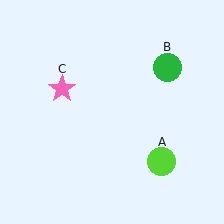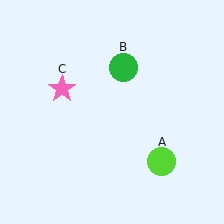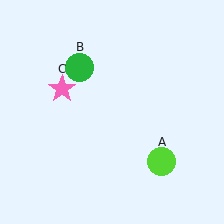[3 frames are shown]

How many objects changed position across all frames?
1 object changed position: green circle (object B).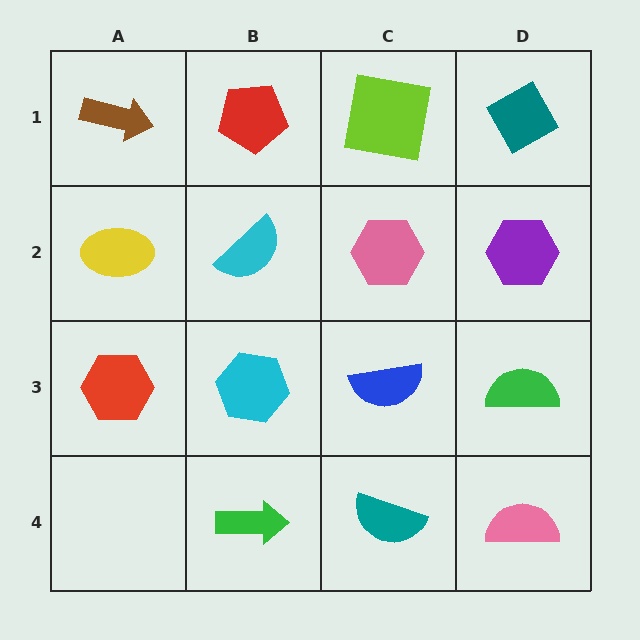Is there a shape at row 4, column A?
No, that cell is empty.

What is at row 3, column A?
A red hexagon.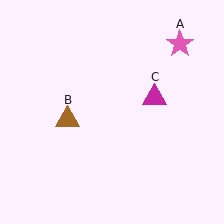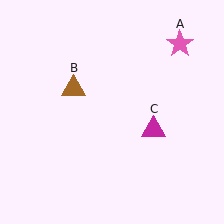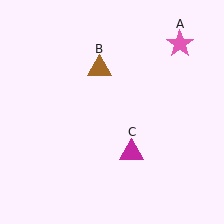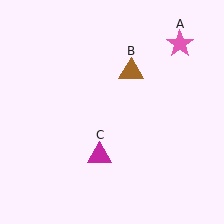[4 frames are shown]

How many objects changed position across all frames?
2 objects changed position: brown triangle (object B), magenta triangle (object C).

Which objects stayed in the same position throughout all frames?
Pink star (object A) remained stationary.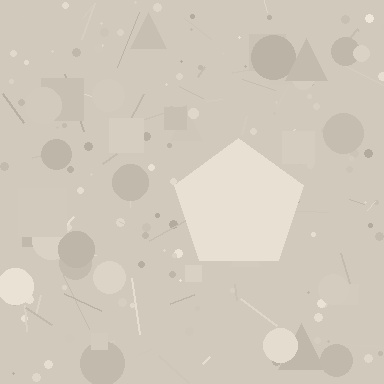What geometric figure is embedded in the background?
A pentagon is embedded in the background.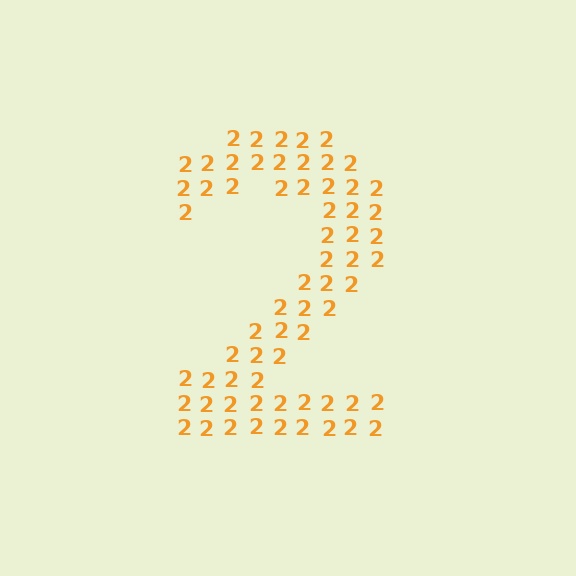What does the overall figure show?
The overall figure shows the digit 2.